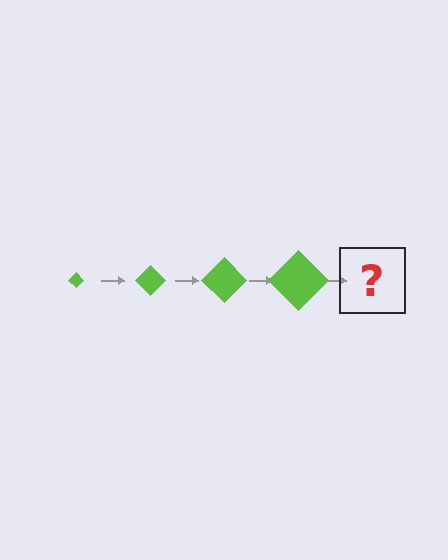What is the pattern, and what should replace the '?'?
The pattern is that the diamond gets progressively larger each step. The '?' should be a lime diamond, larger than the previous one.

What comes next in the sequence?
The next element should be a lime diamond, larger than the previous one.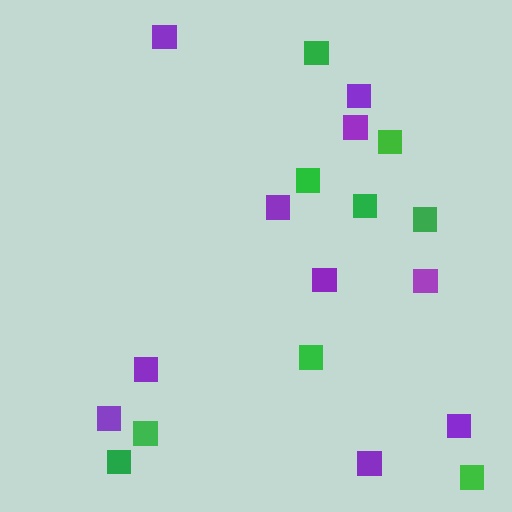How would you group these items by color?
There are 2 groups: one group of green squares (9) and one group of purple squares (10).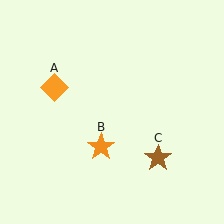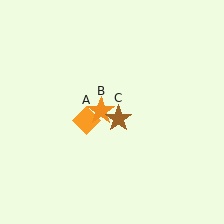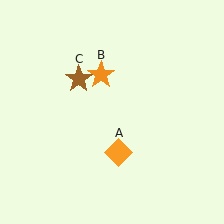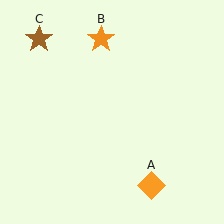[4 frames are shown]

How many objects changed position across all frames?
3 objects changed position: orange diamond (object A), orange star (object B), brown star (object C).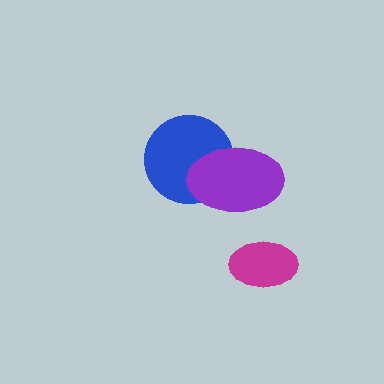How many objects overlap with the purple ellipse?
1 object overlaps with the purple ellipse.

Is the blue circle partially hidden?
Yes, it is partially covered by another shape.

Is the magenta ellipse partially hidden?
No, no other shape covers it.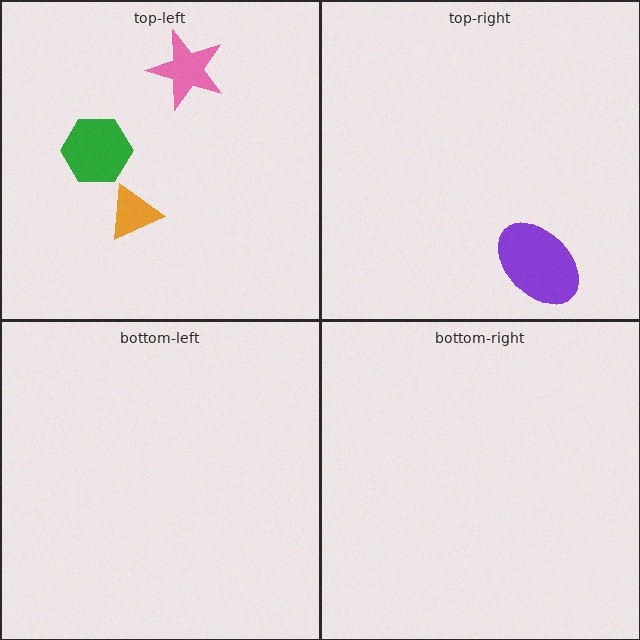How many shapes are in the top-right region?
1.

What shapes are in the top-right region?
The purple ellipse.